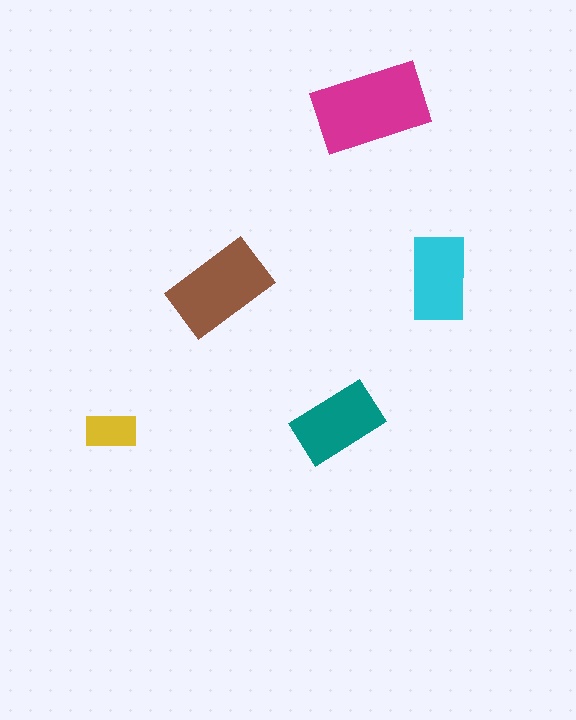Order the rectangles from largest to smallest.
the magenta one, the brown one, the teal one, the cyan one, the yellow one.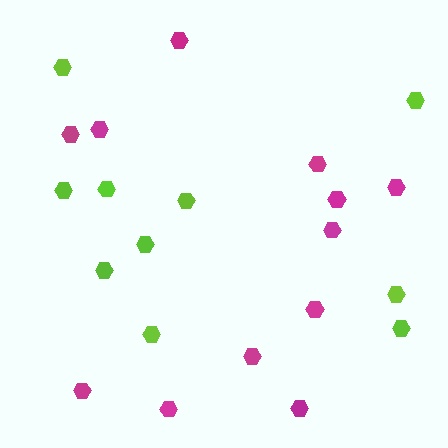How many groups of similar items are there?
There are 2 groups: one group of magenta hexagons (12) and one group of lime hexagons (10).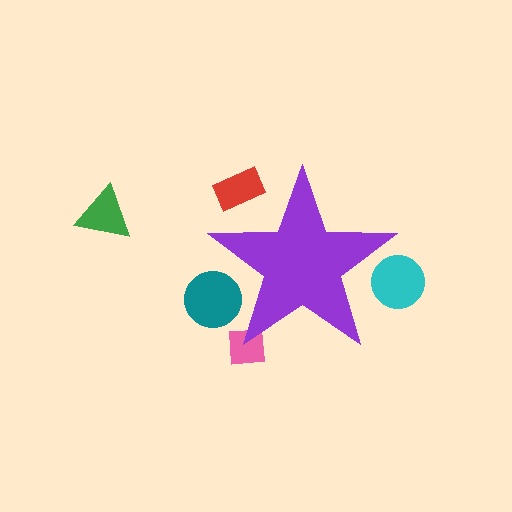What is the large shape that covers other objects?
A purple star.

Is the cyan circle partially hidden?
Yes, the cyan circle is partially hidden behind the purple star.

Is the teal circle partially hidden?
Yes, the teal circle is partially hidden behind the purple star.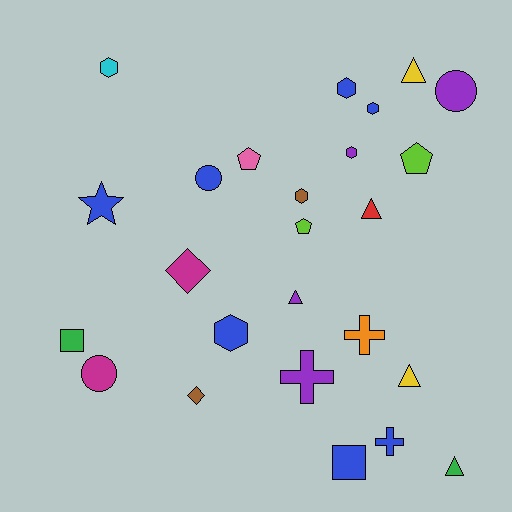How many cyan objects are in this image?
There is 1 cyan object.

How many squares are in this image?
There are 2 squares.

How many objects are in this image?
There are 25 objects.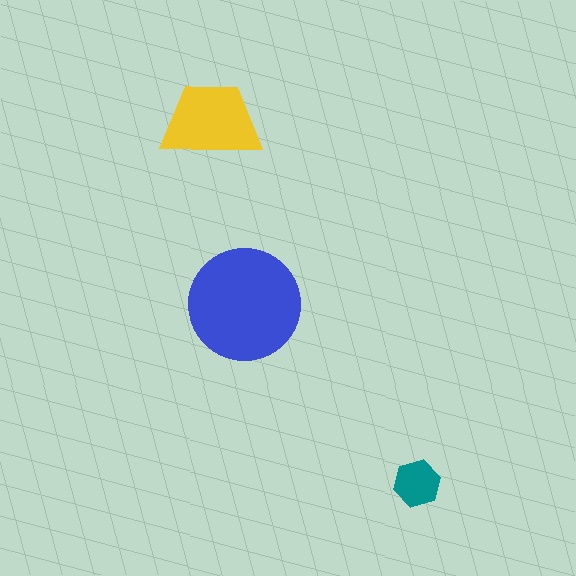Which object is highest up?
The yellow trapezoid is topmost.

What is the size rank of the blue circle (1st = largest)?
1st.